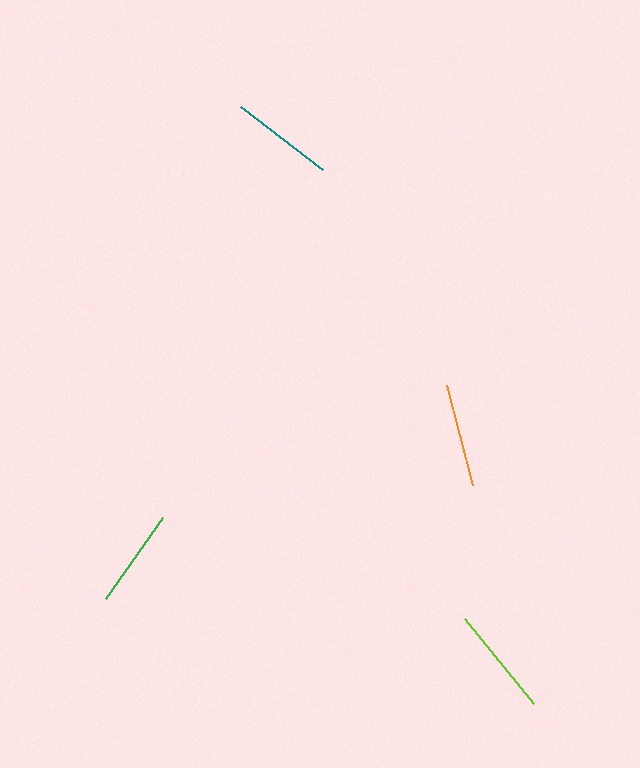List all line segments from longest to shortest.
From longest to shortest: lime, teal, orange, green.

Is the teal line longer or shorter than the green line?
The teal line is longer than the green line.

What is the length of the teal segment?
The teal segment is approximately 103 pixels long.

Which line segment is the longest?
The lime line is the longest at approximately 109 pixels.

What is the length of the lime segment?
The lime segment is approximately 109 pixels long.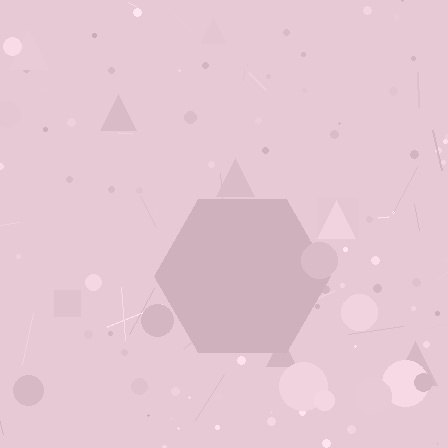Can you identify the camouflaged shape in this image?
The camouflaged shape is a hexagon.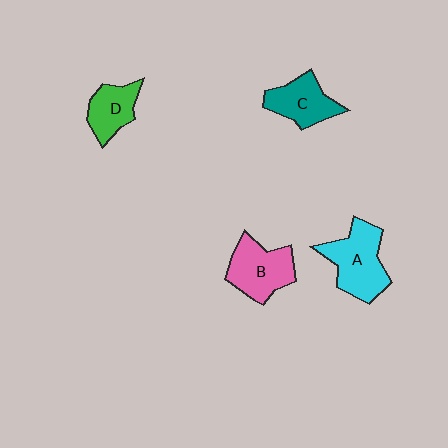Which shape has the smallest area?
Shape D (green).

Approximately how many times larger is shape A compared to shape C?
Approximately 1.4 times.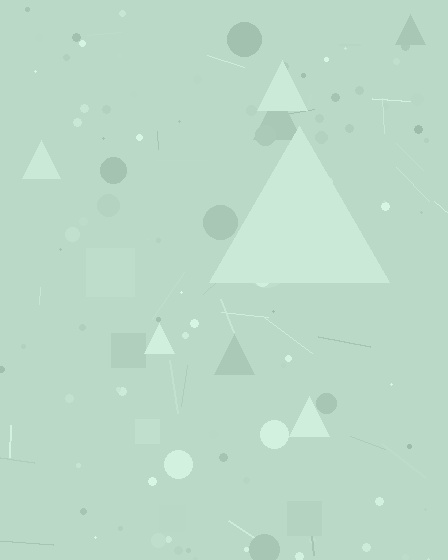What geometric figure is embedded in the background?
A triangle is embedded in the background.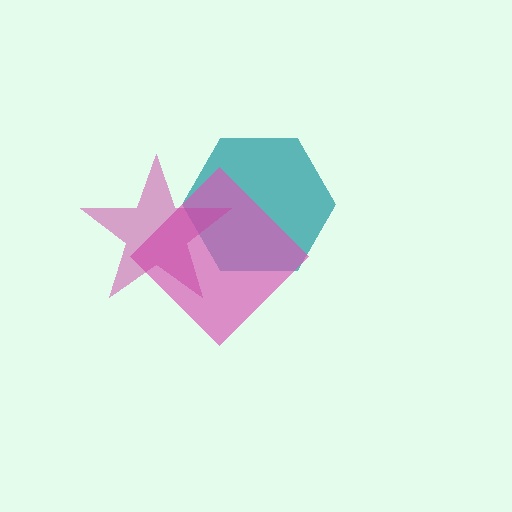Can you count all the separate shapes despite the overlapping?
Yes, there are 3 separate shapes.